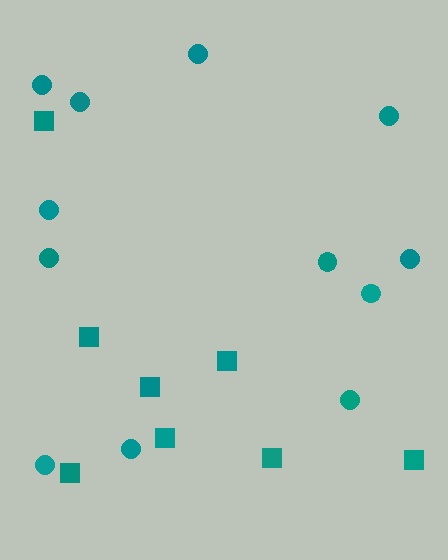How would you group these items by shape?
There are 2 groups: one group of circles (12) and one group of squares (8).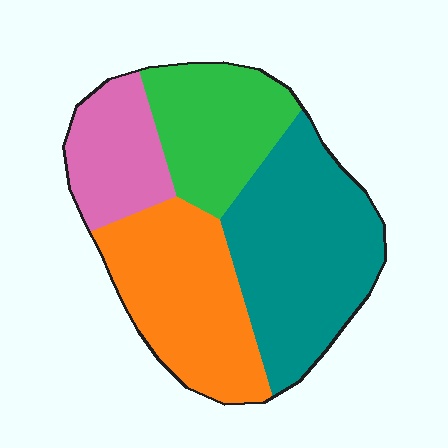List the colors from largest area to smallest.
From largest to smallest: teal, orange, green, pink.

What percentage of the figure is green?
Green covers around 20% of the figure.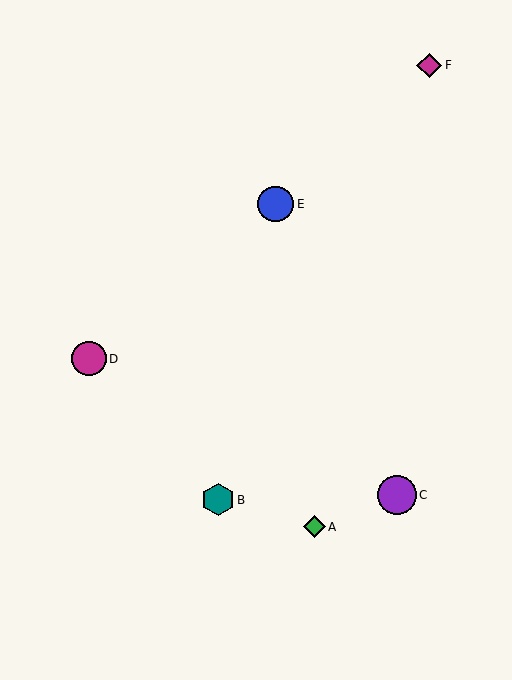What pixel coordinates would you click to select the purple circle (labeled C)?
Click at (397, 495) to select the purple circle C.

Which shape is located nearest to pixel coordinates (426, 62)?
The magenta diamond (labeled F) at (429, 65) is nearest to that location.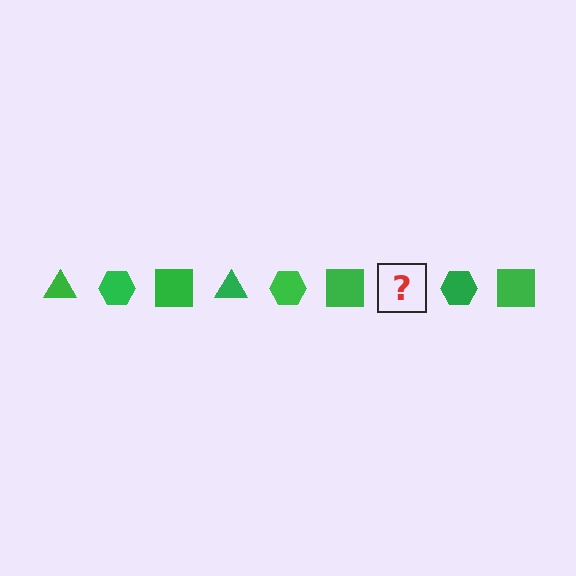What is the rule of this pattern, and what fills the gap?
The rule is that the pattern cycles through triangle, hexagon, square shapes in green. The gap should be filled with a green triangle.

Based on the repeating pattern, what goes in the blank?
The blank should be a green triangle.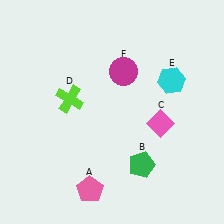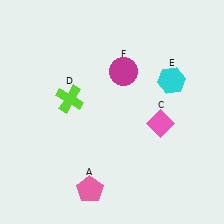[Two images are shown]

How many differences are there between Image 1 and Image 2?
There is 1 difference between the two images.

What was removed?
The green pentagon (B) was removed in Image 2.